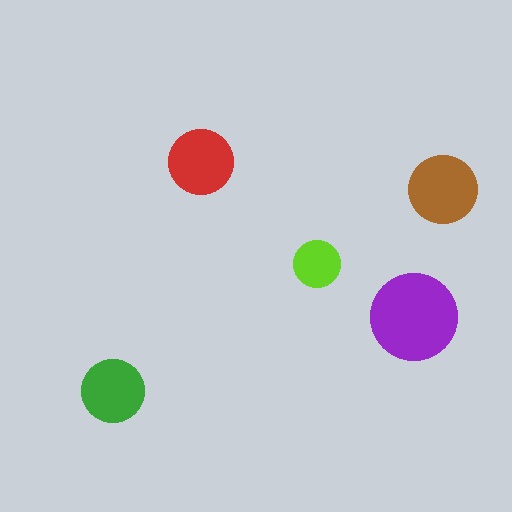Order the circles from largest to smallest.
the purple one, the brown one, the red one, the green one, the lime one.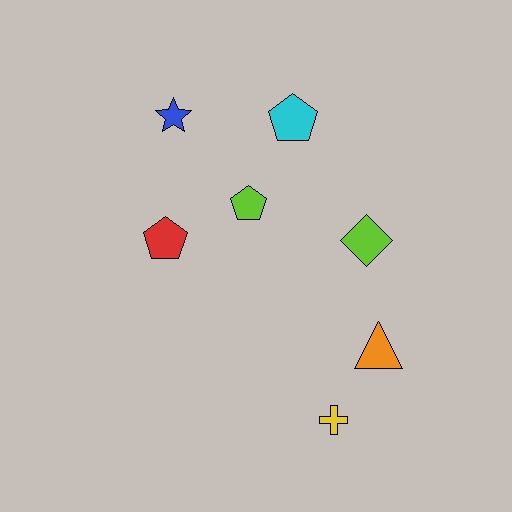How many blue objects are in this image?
There is 1 blue object.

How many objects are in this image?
There are 7 objects.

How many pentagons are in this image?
There are 3 pentagons.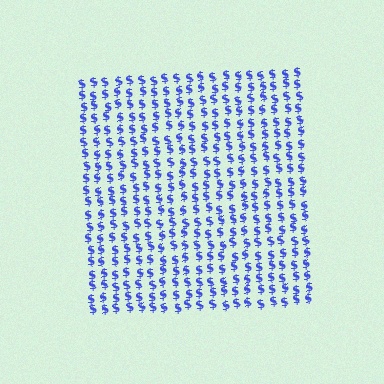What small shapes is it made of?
It is made of small dollar signs.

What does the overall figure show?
The overall figure shows a square.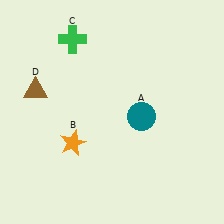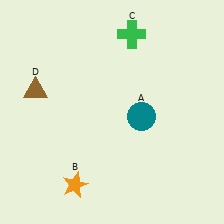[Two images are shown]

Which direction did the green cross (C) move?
The green cross (C) moved right.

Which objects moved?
The objects that moved are: the orange star (B), the green cross (C).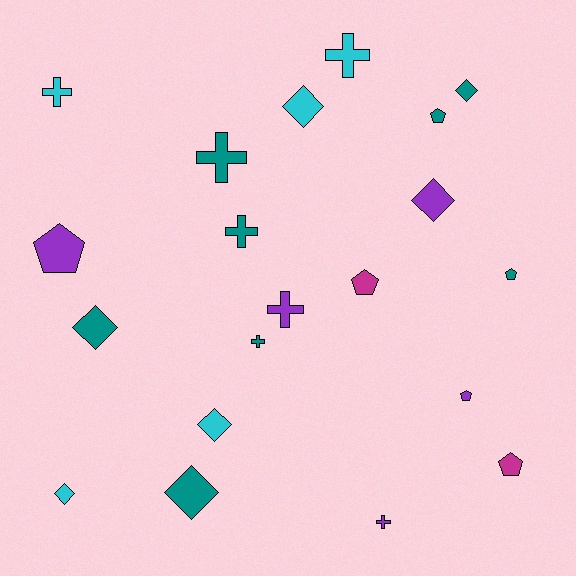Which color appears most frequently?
Teal, with 8 objects.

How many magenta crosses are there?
There are no magenta crosses.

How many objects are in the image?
There are 20 objects.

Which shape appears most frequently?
Cross, with 7 objects.